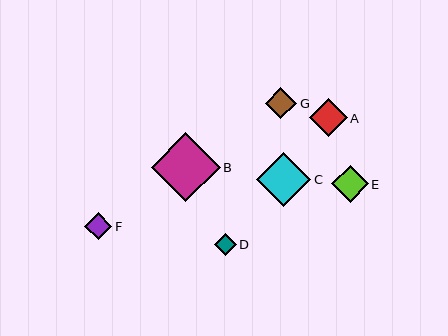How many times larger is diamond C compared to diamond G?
Diamond C is approximately 1.7 times the size of diamond G.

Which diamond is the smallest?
Diamond D is the smallest with a size of approximately 22 pixels.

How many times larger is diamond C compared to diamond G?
Diamond C is approximately 1.7 times the size of diamond G.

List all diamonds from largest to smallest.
From largest to smallest: B, C, A, E, G, F, D.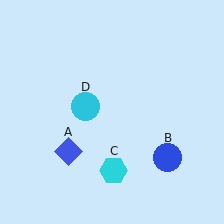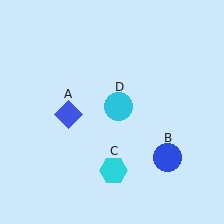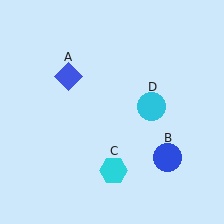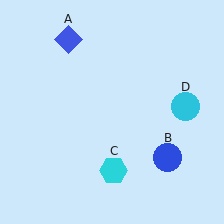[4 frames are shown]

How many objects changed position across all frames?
2 objects changed position: blue diamond (object A), cyan circle (object D).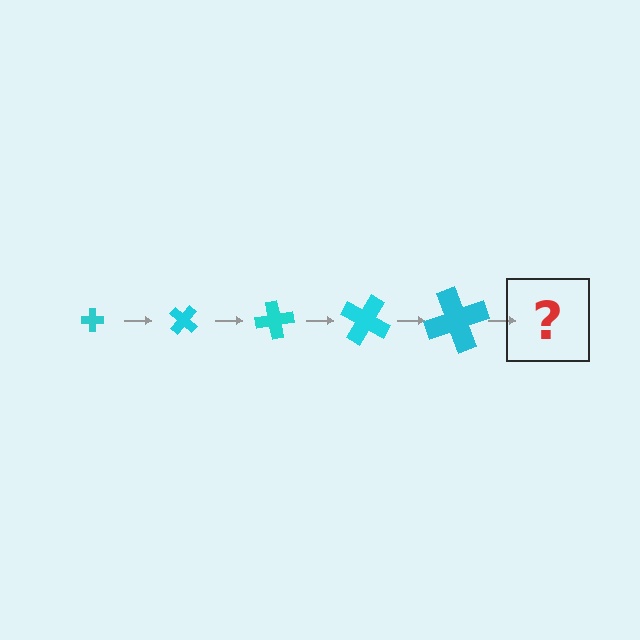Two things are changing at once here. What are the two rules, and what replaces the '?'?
The two rules are that the cross grows larger each step and it rotates 40 degrees each step. The '?' should be a cross, larger than the previous one and rotated 200 degrees from the start.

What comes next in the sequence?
The next element should be a cross, larger than the previous one and rotated 200 degrees from the start.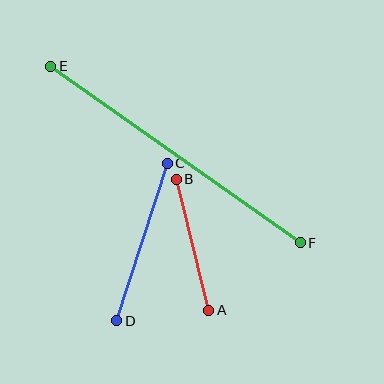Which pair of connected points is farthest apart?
Points E and F are farthest apart.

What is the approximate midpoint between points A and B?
The midpoint is at approximately (193, 245) pixels.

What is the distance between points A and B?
The distance is approximately 135 pixels.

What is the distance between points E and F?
The distance is approximately 306 pixels.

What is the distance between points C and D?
The distance is approximately 166 pixels.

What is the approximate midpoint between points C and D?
The midpoint is at approximately (142, 242) pixels.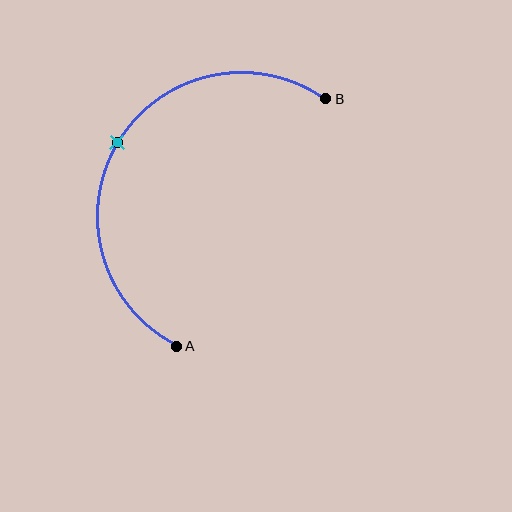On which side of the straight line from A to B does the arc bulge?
The arc bulges to the left of the straight line connecting A and B.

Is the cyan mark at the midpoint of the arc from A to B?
Yes. The cyan mark lies on the arc at equal arc-length from both A and B — it is the arc midpoint.